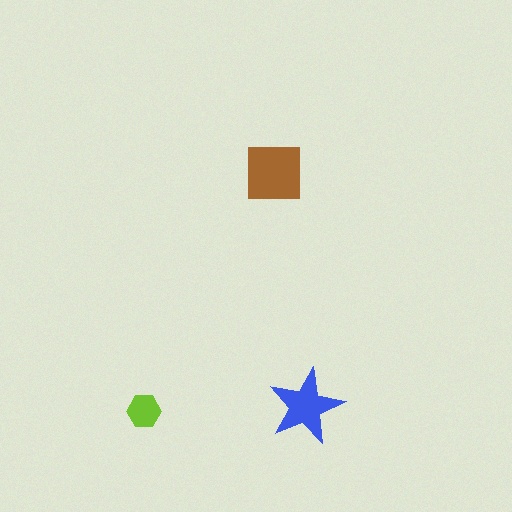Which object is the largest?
The brown square.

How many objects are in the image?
There are 3 objects in the image.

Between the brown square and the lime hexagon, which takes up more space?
The brown square.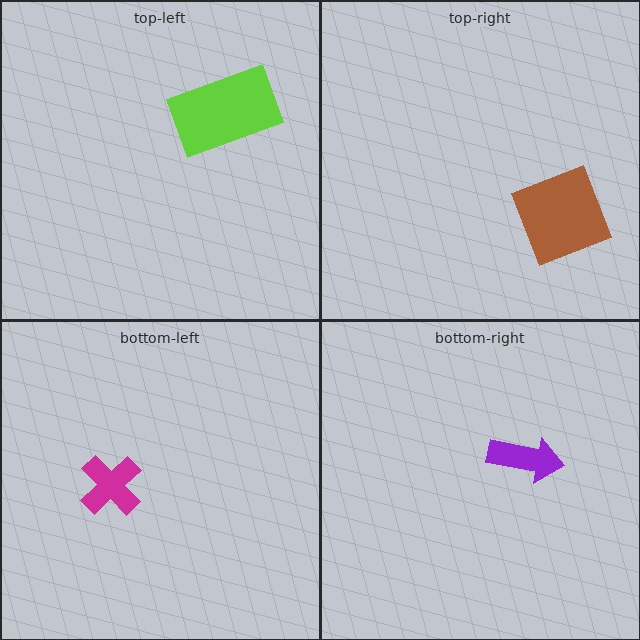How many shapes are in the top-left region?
1.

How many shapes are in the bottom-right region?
1.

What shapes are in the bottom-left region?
The magenta cross.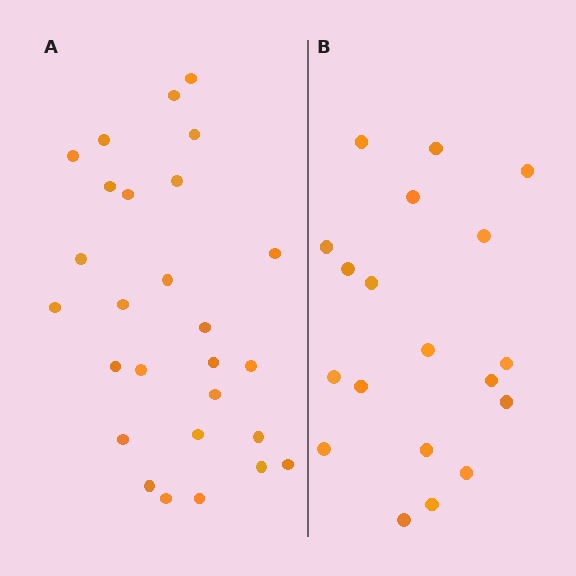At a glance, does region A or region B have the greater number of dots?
Region A (the left region) has more dots.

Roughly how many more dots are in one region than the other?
Region A has roughly 8 or so more dots than region B.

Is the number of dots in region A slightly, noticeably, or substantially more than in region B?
Region A has noticeably more, but not dramatically so. The ratio is roughly 1.4 to 1.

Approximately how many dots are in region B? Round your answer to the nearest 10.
About 20 dots. (The exact count is 19, which rounds to 20.)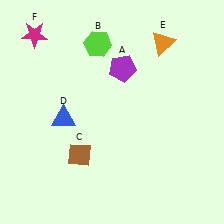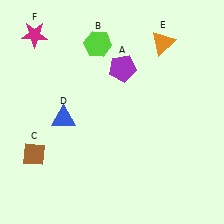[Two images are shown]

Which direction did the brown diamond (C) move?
The brown diamond (C) moved left.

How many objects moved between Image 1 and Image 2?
1 object moved between the two images.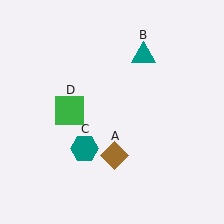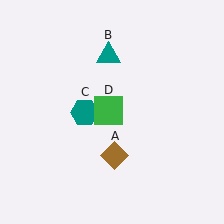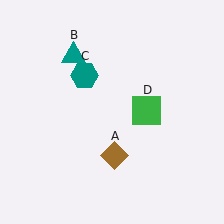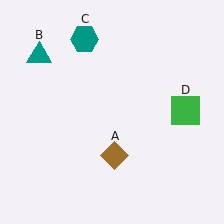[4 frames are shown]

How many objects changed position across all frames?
3 objects changed position: teal triangle (object B), teal hexagon (object C), green square (object D).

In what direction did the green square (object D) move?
The green square (object D) moved right.